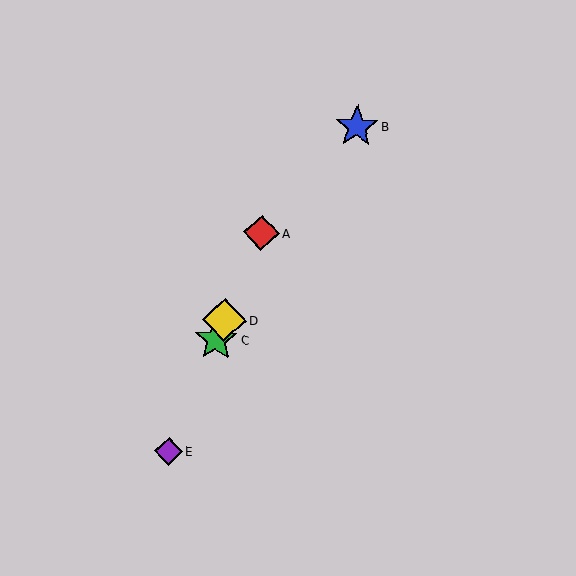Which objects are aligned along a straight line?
Objects A, C, D, E are aligned along a straight line.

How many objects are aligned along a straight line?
4 objects (A, C, D, E) are aligned along a straight line.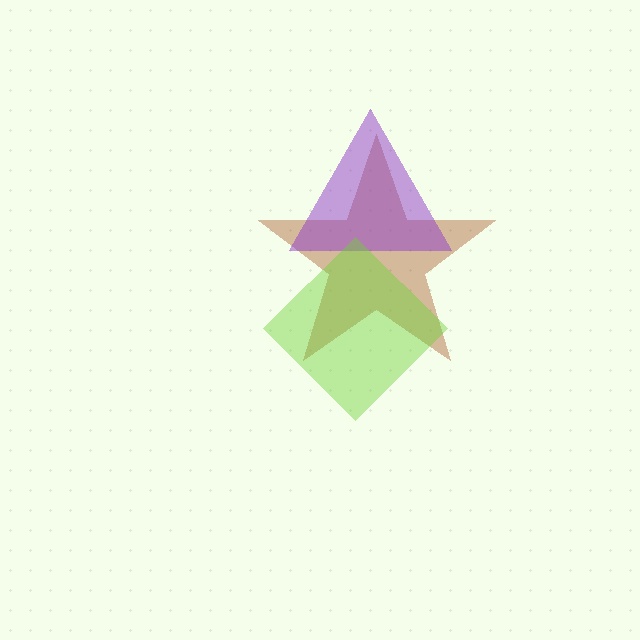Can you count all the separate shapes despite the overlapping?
Yes, there are 3 separate shapes.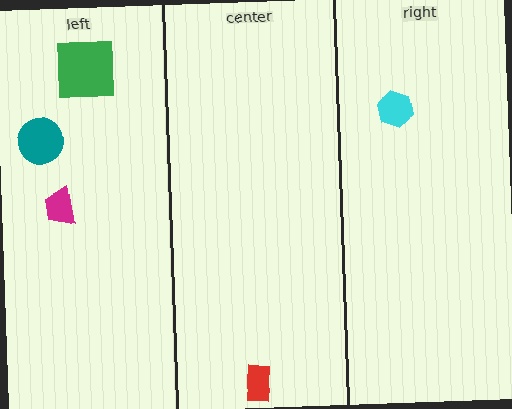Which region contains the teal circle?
The left region.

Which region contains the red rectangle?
The center region.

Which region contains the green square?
The left region.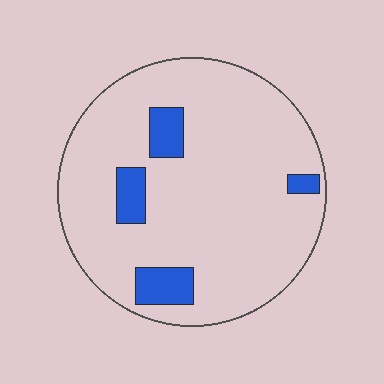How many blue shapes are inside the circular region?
4.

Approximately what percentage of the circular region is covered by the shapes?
Approximately 10%.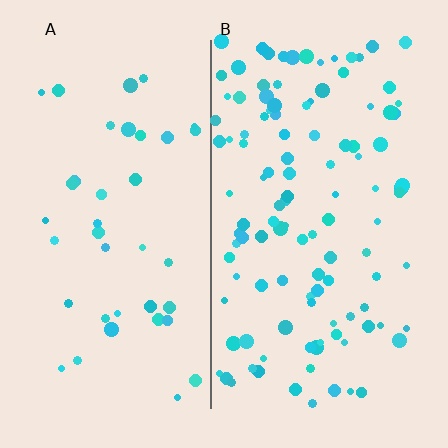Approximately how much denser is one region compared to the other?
Approximately 2.9× — region B over region A.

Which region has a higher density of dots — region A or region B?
B (the right).